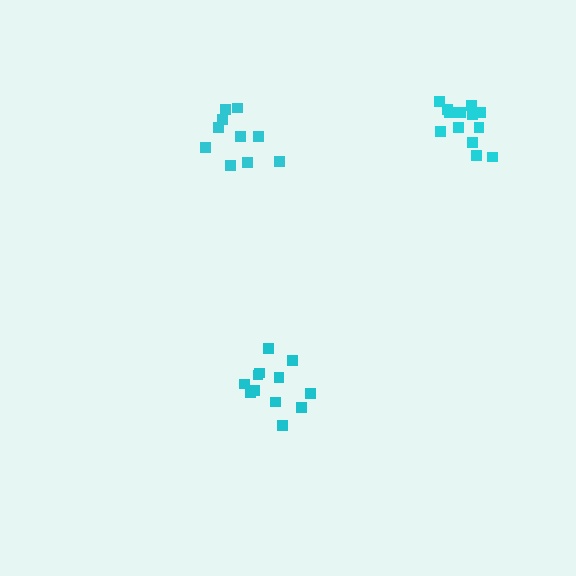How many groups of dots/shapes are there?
There are 3 groups.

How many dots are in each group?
Group 1: 10 dots, Group 2: 12 dots, Group 3: 13 dots (35 total).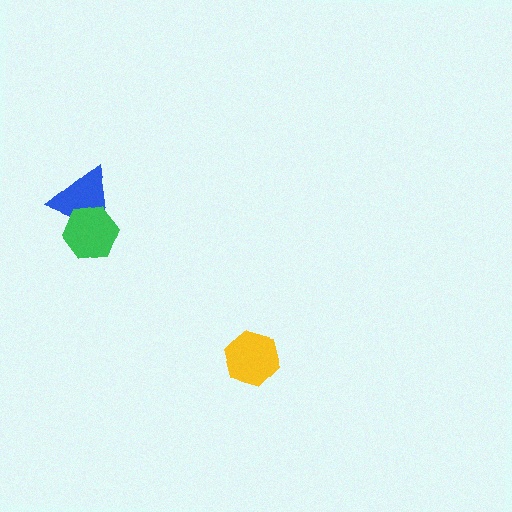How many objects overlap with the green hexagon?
1 object overlaps with the green hexagon.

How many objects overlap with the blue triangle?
1 object overlaps with the blue triangle.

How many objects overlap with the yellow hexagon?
0 objects overlap with the yellow hexagon.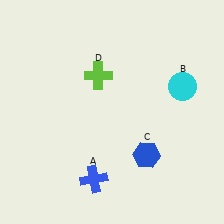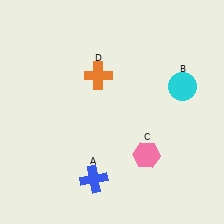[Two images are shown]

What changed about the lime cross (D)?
In Image 1, D is lime. In Image 2, it changed to orange.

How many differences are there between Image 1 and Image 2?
There are 2 differences between the two images.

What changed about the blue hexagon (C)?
In Image 1, C is blue. In Image 2, it changed to pink.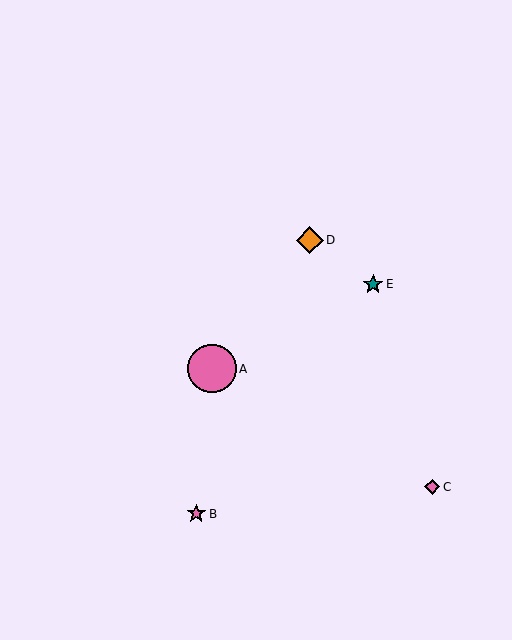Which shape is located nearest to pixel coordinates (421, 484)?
The pink diamond (labeled C) at (432, 487) is nearest to that location.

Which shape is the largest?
The pink circle (labeled A) is the largest.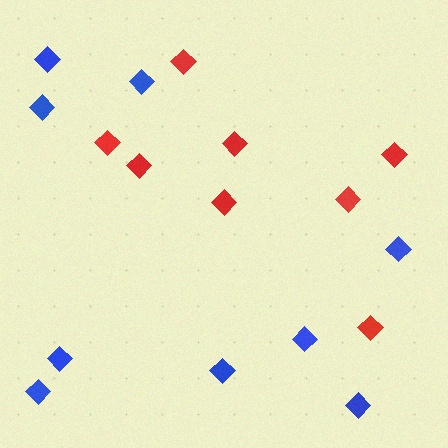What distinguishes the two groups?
There are 2 groups: one group of blue diamonds (9) and one group of red diamonds (8).